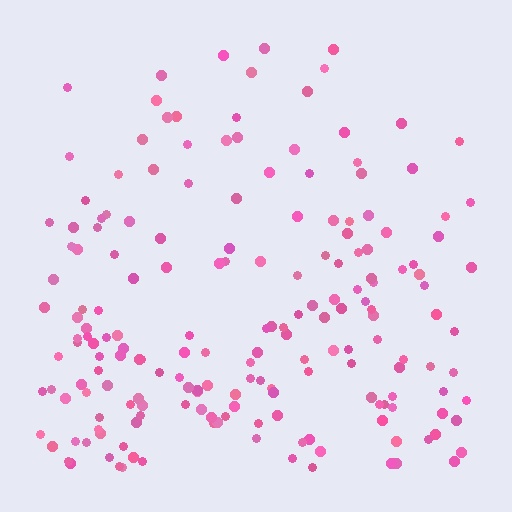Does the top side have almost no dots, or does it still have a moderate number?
Still a moderate number, just noticeably fewer than the bottom.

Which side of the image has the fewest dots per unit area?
The top.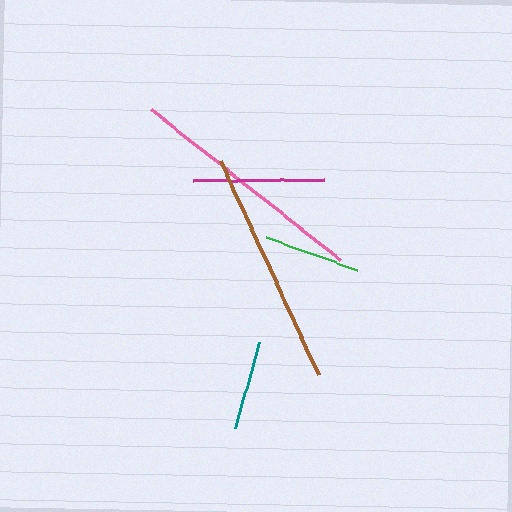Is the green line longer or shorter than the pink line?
The pink line is longer than the green line.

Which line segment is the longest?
The pink line is the longest at approximately 242 pixels.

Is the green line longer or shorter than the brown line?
The brown line is longer than the green line.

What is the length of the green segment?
The green segment is approximately 97 pixels long.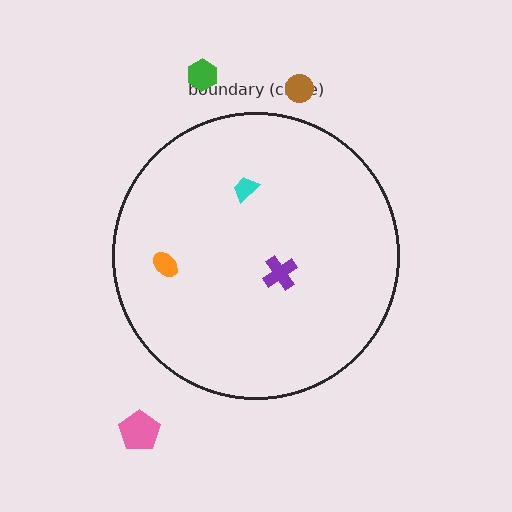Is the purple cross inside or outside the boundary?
Inside.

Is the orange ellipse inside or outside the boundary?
Inside.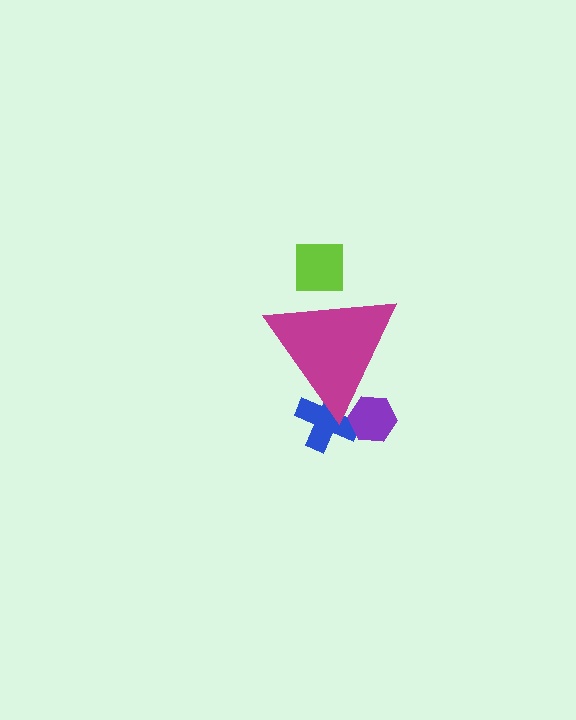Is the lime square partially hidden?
Yes, the lime square is partially hidden behind the magenta triangle.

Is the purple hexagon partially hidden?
Yes, the purple hexagon is partially hidden behind the magenta triangle.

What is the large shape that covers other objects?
A magenta triangle.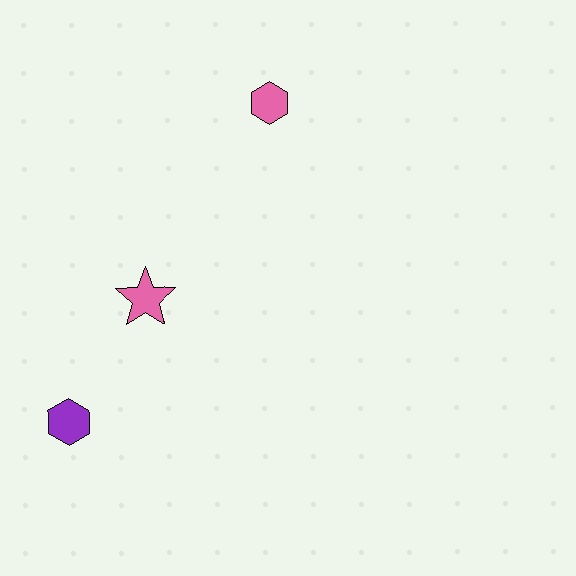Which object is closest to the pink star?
The purple hexagon is closest to the pink star.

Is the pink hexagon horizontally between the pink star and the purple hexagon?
No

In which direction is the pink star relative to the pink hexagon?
The pink star is below the pink hexagon.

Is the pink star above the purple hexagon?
Yes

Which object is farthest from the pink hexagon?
The purple hexagon is farthest from the pink hexagon.